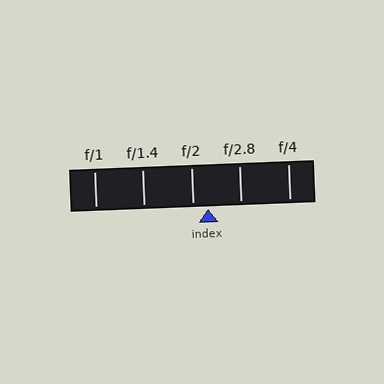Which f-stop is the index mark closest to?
The index mark is closest to f/2.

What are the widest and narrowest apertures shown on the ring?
The widest aperture shown is f/1 and the narrowest is f/4.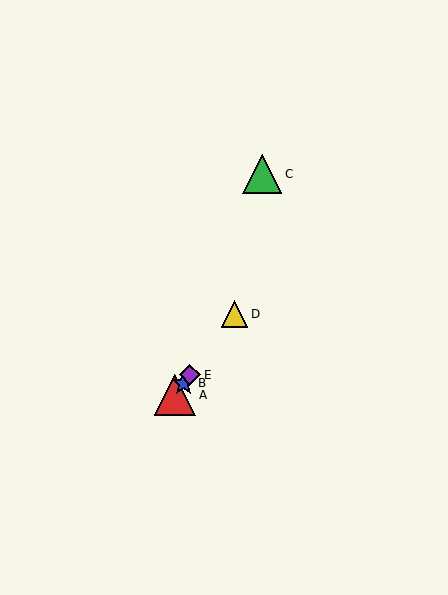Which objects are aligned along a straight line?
Objects A, B, D, E are aligned along a straight line.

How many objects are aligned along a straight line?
4 objects (A, B, D, E) are aligned along a straight line.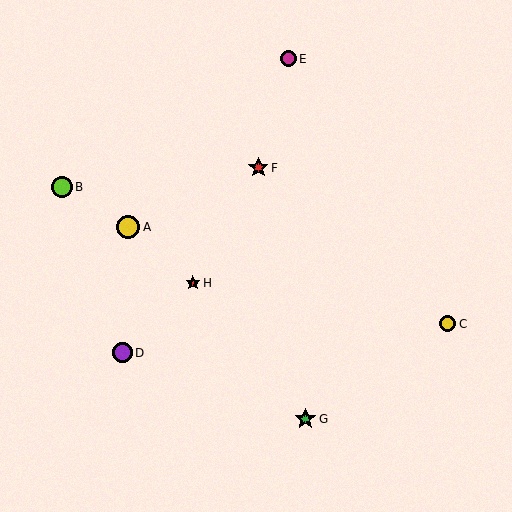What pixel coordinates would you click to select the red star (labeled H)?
Click at (193, 283) to select the red star H.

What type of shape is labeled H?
Shape H is a red star.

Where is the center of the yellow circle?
The center of the yellow circle is at (128, 227).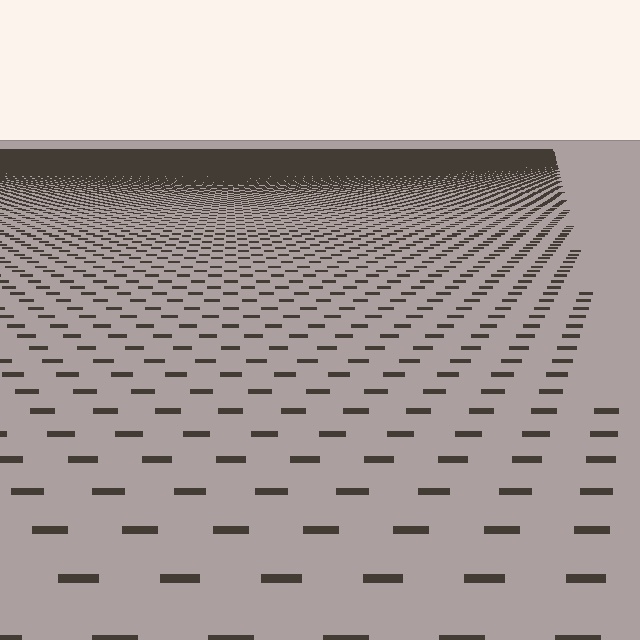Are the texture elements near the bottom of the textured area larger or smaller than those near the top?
Larger. Near the bottom, elements are closer to the viewer and appear at a bigger on-screen size.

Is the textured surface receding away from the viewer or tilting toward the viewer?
The surface is receding away from the viewer. Texture elements get smaller and denser toward the top.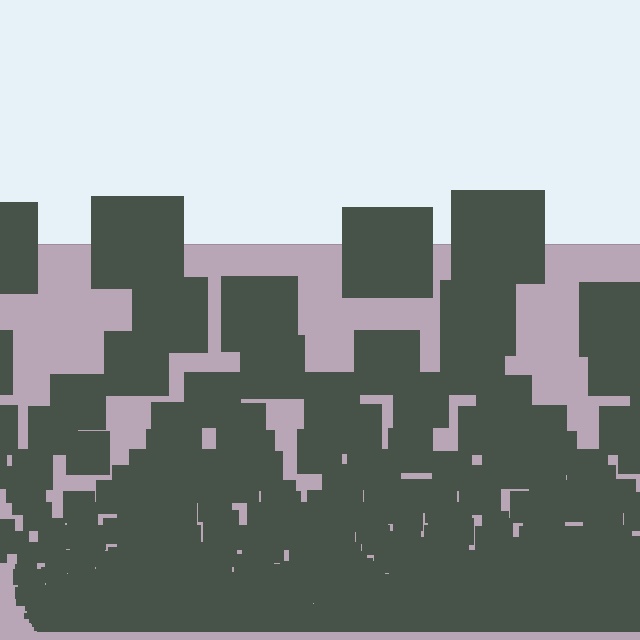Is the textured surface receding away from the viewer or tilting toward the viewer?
The surface appears to tilt toward the viewer. Texture elements get larger and sparser toward the top.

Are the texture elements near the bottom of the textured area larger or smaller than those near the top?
Smaller. The gradient is inverted — elements near the bottom are smaller and denser.